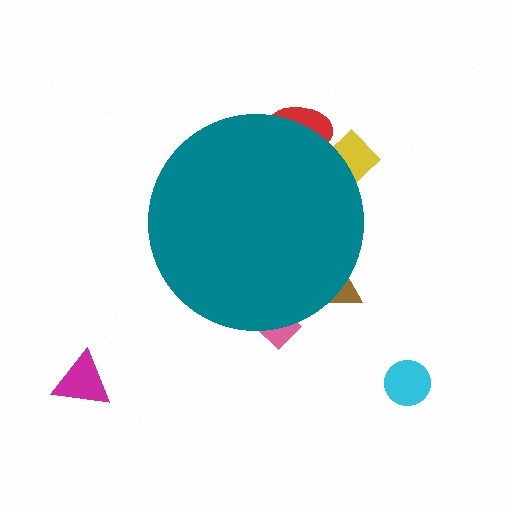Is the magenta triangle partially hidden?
No, the magenta triangle is fully visible.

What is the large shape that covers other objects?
A teal circle.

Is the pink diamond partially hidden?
Yes, the pink diamond is partially hidden behind the teal circle.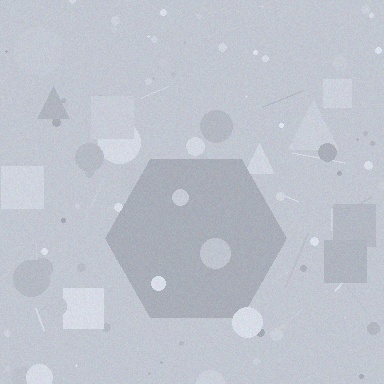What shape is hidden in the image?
A hexagon is hidden in the image.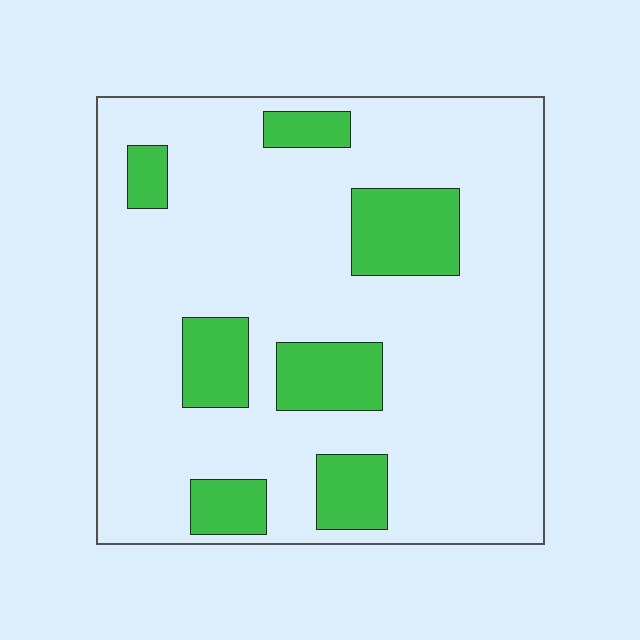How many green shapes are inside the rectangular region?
7.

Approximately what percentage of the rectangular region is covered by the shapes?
Approximately 20%.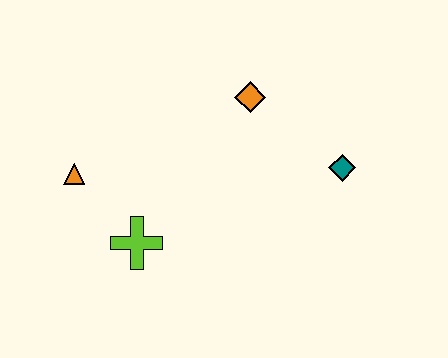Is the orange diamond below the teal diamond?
No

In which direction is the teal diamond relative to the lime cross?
The teal diamond is to the right of the lime cross.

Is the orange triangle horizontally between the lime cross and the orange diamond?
No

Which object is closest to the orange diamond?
The teal diamond is closest to the orange diamond.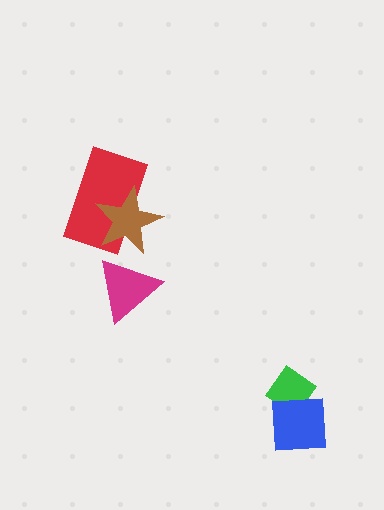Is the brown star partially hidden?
No, no other shape covers it.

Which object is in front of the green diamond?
The blue square is in front of the green diamond.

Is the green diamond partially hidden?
Yes, it is partially covered by another shape.